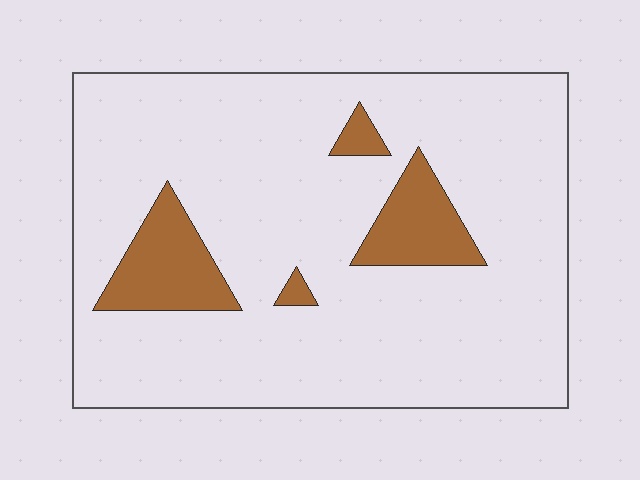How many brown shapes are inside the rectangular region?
4.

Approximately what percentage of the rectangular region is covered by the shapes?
Approximately 15%.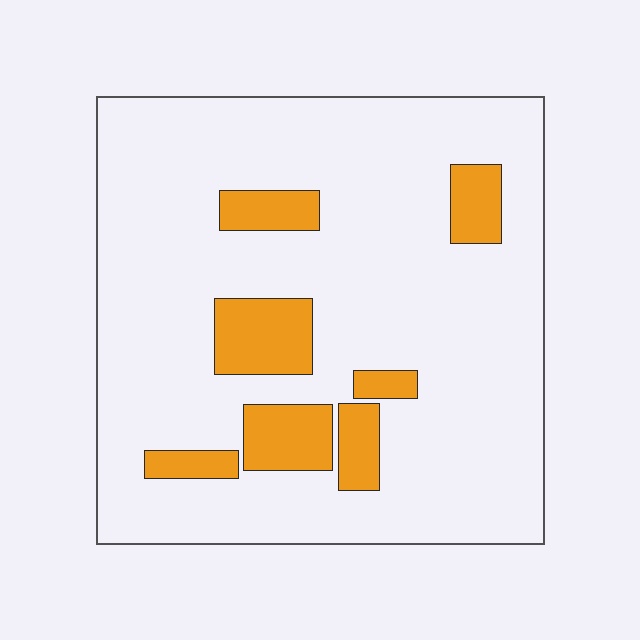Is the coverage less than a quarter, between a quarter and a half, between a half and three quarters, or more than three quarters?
Less than a quarter.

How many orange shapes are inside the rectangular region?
7.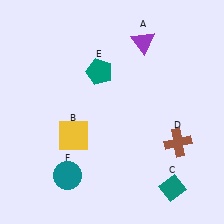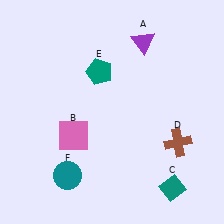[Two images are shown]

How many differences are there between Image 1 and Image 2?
There is 1 difference between the two images.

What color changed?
The square (B) changed from yellow in Image 1 to pink in Image 2.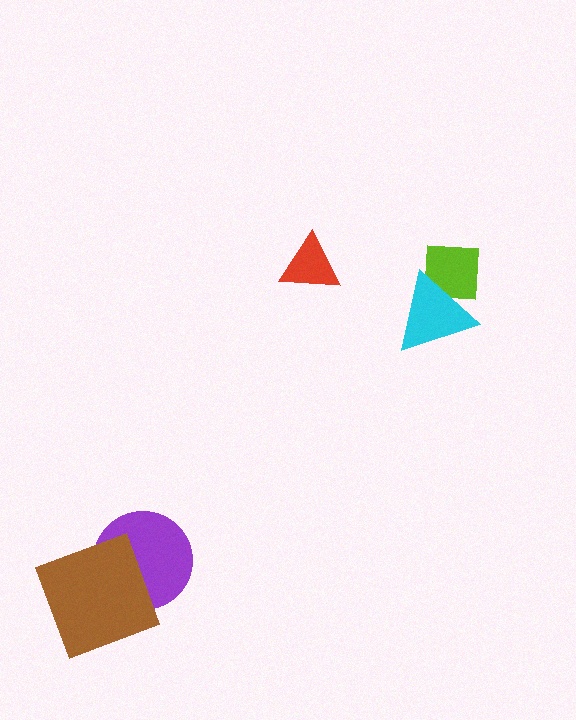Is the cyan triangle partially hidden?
No, no other shape covers it.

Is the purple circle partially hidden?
Yes, it is partially covered by another shape.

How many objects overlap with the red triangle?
0 objects overlap with the red triangle.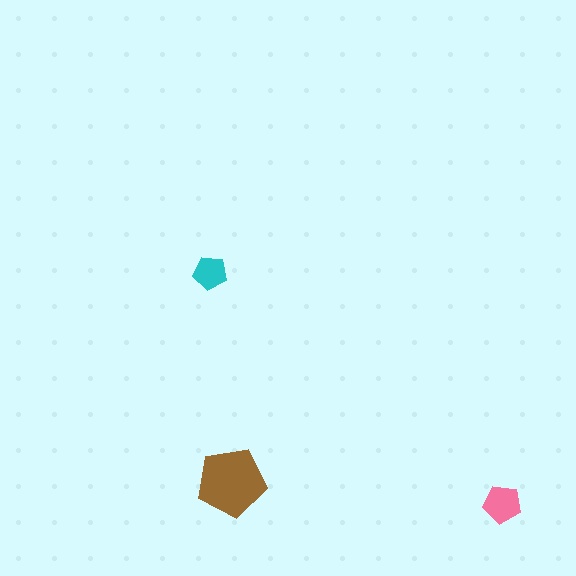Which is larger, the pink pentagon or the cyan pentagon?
The pink one.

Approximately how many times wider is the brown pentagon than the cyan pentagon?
About 2 times wider.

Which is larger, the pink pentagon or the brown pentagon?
The brown one.